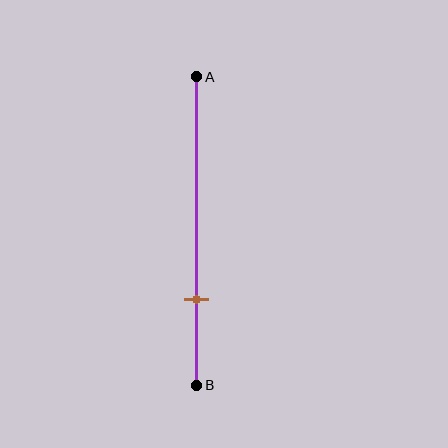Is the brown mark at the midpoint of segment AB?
No, the mark is at about 70% from A, not at the 50% midpoint.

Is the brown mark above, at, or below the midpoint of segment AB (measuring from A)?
The brown mark is below the midpoint of segment AB.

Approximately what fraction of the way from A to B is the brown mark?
The brown mark is approximately 70% of the way from A to B.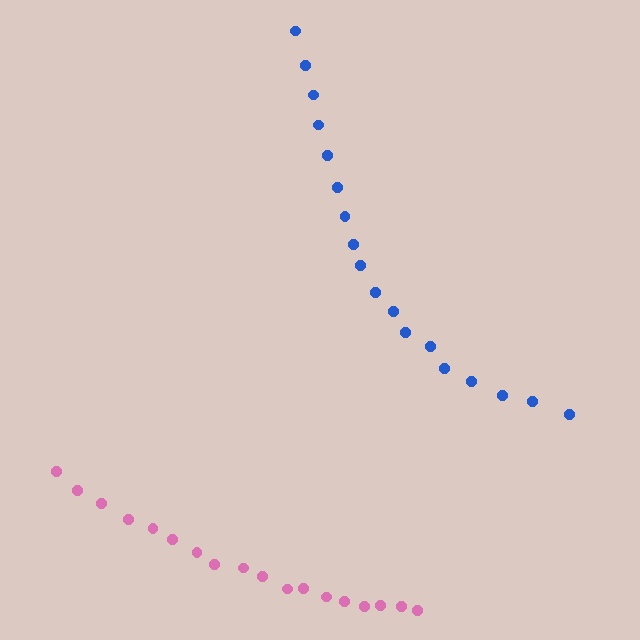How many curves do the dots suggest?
There are 2 distinct paths.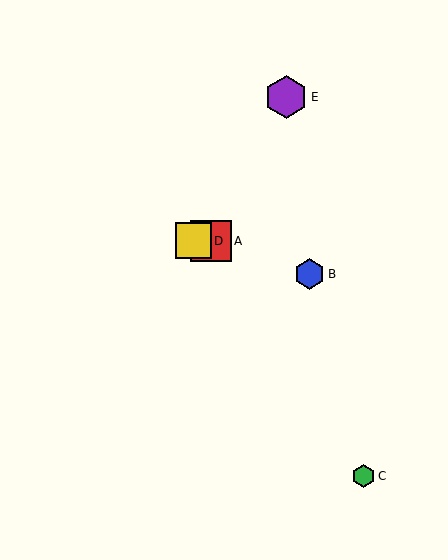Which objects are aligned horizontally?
Objects A, D are aligned horizontally.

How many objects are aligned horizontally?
2 objects (A, D) are aligned horizontally.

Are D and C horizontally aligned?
No, D is at y≈241 and C is at y≈476.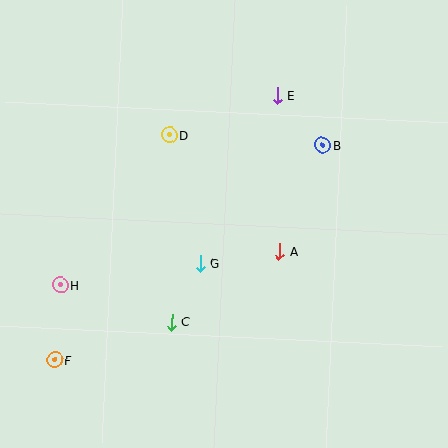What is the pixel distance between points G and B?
The distance between G and B is 170 pixels.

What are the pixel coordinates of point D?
Point D is at (169, 135).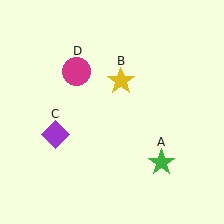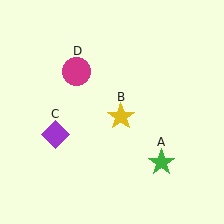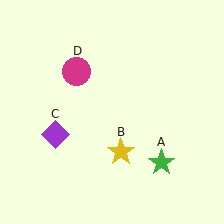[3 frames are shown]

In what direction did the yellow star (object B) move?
The yellow star (object B) moved down.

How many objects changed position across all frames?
1 object changed position: yellow star (object B).